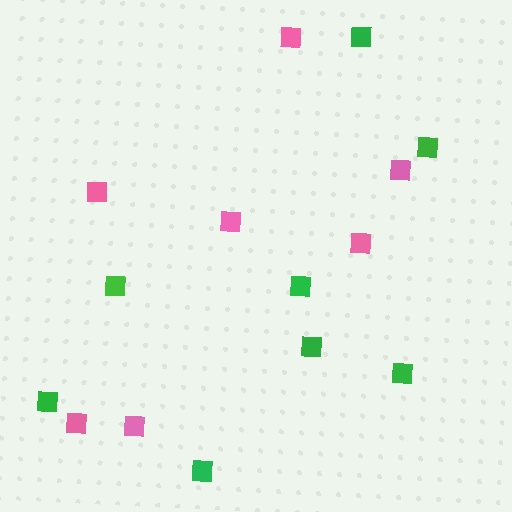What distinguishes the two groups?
There are 2 groups: one group of green squares (8) and one group of pink squares (7).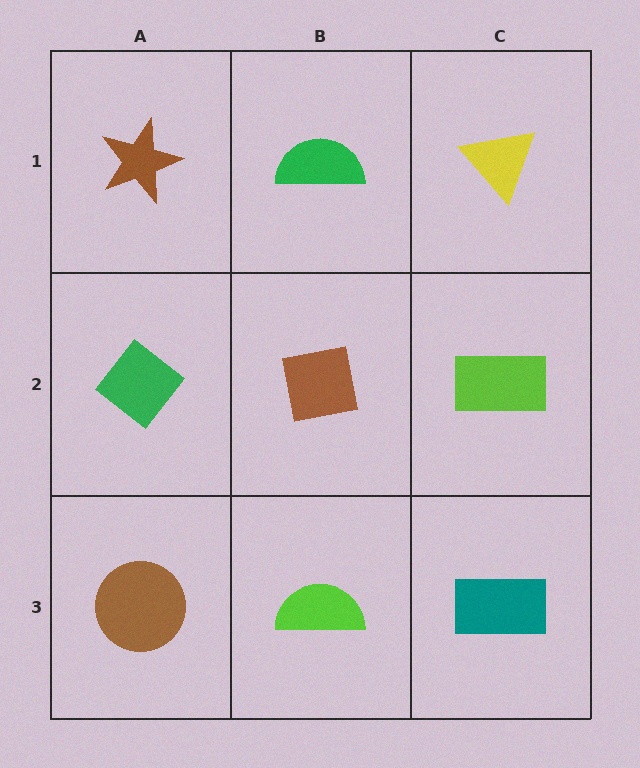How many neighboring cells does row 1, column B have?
3.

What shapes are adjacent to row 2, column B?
A green semicircle (row 1, column B), a lime semicircle (row 3, column B), a green diamond (row 2, column A), a lime rectangle (row 2, column C).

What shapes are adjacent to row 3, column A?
A green diamond (row 2, column A), a lime semicircle (row 3, column B).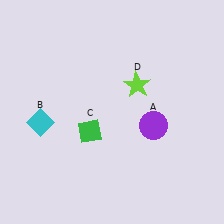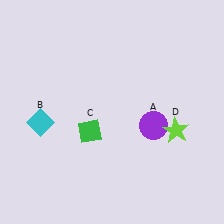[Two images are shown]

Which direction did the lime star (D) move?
The lime star (D) moved down.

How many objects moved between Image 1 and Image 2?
1 object moved between the two images.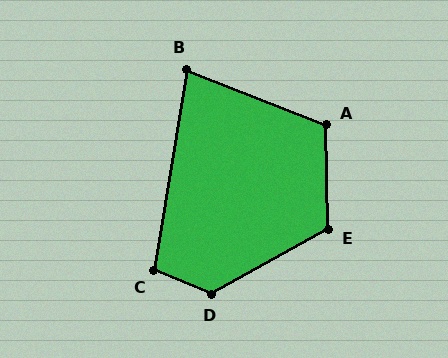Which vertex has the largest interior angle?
D, at approximately 129 degrees.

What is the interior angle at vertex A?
Approximately 113 degrees (obtuse).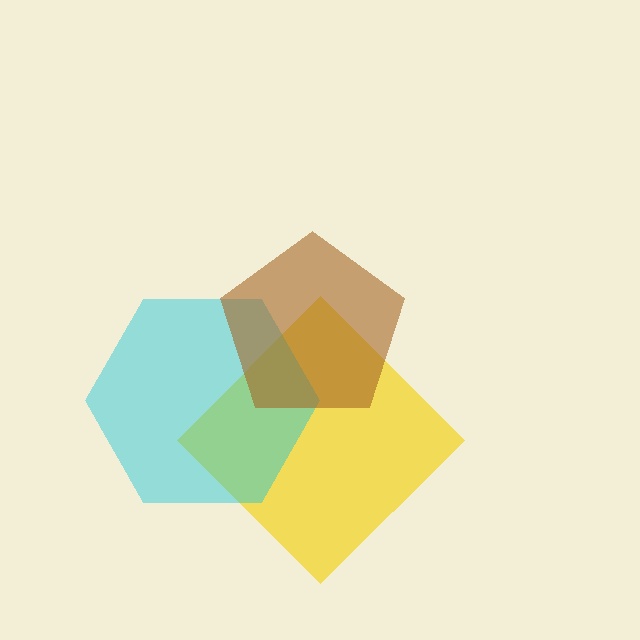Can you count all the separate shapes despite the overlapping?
Yes, there are 3 separate shapes.